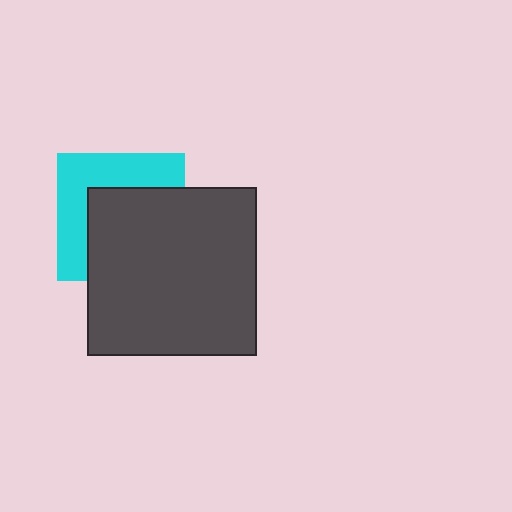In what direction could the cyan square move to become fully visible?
The cyan square could move toward the upper-left. That would shift it out from behind the dark gray square entirely.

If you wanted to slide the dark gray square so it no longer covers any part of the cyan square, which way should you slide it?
Slide it toward the lower-right — that is the most direct way to separate the two shapes.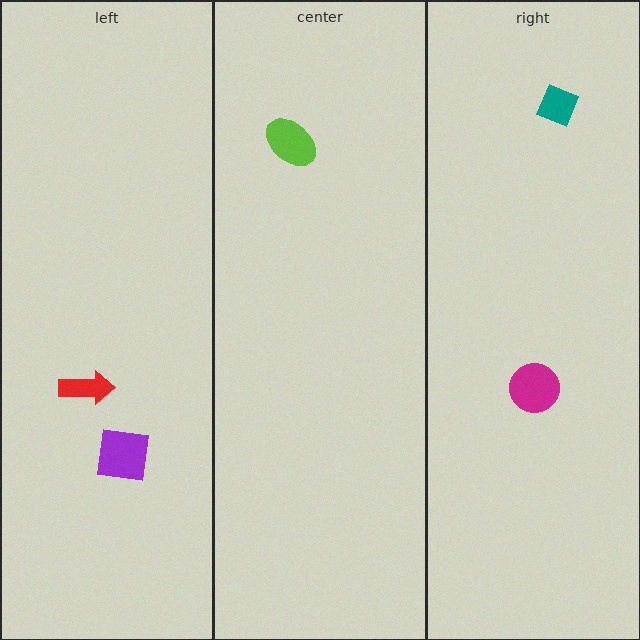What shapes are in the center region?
The lime ellipse.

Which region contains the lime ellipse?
The center region.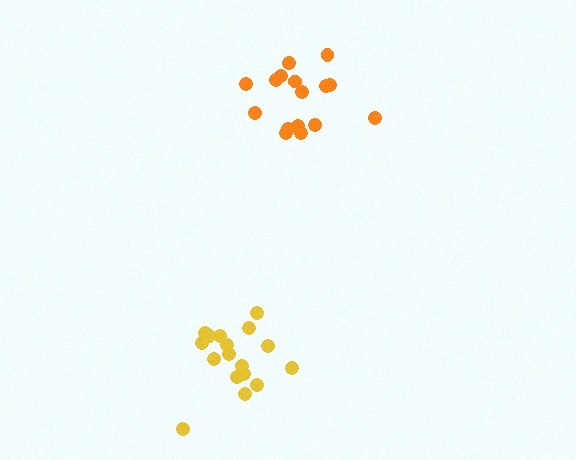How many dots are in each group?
Group 1: 16 dots, Group 2: 17 dots (33 total).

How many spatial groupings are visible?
There are 2 spatial groupings.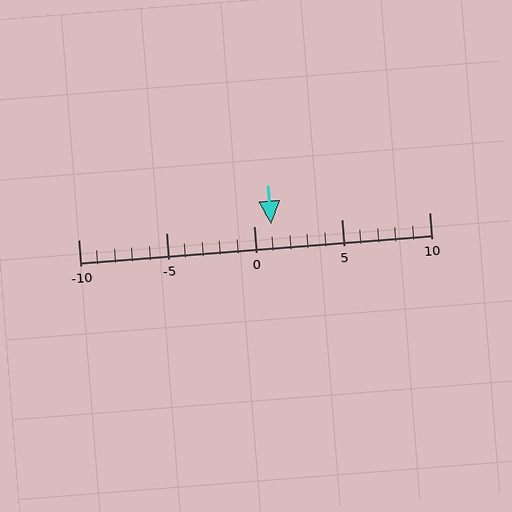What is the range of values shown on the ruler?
The ruler shows values from -10 to 10.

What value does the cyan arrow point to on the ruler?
The cyan arrow points to approximately 1.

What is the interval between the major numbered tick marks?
The major tick marks are spaced 5 units apart.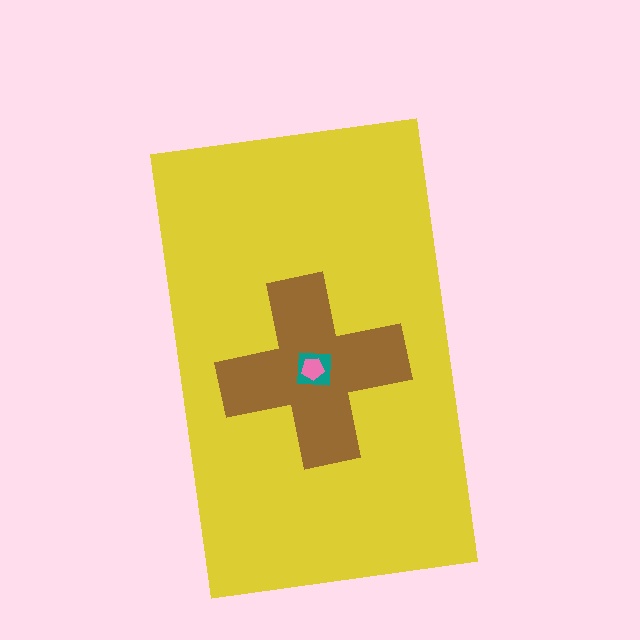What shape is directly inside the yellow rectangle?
The brown cross.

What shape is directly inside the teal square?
The pink pentagon.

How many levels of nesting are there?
4.